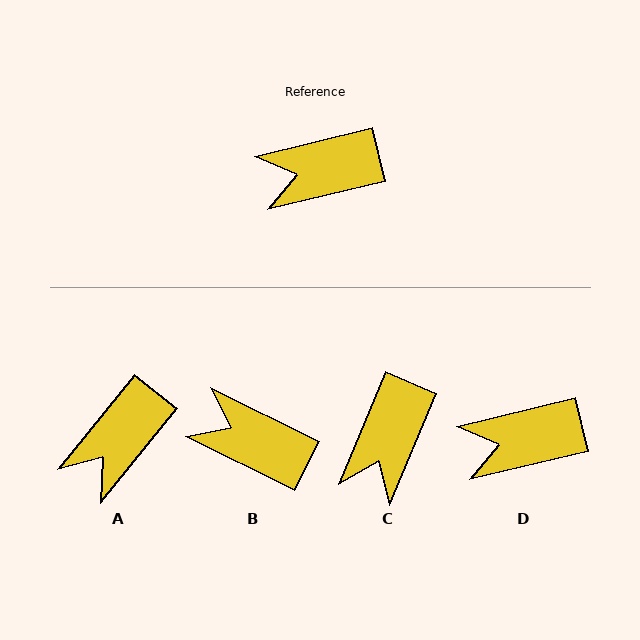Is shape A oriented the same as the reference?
No, it is off by about 38 degrees.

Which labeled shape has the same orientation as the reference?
D.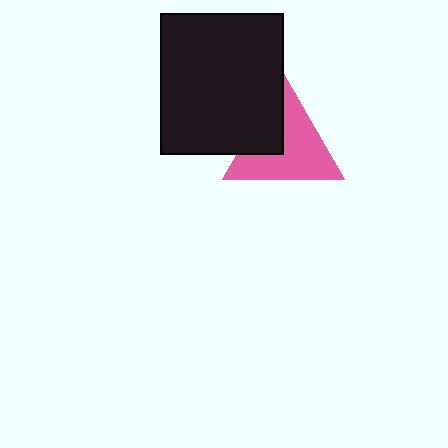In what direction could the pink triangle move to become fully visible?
The pink triangle could move right. That would shift it out from behind the black rectangle entirely.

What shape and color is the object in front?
The object in front is a black rectangle.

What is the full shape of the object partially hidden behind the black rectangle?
The partially hidden object is a pink triangle.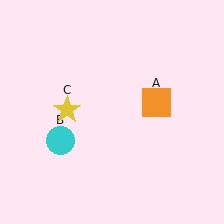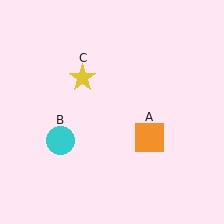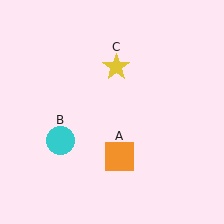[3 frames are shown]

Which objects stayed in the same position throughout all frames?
Cyan circle (object B) remained stationary.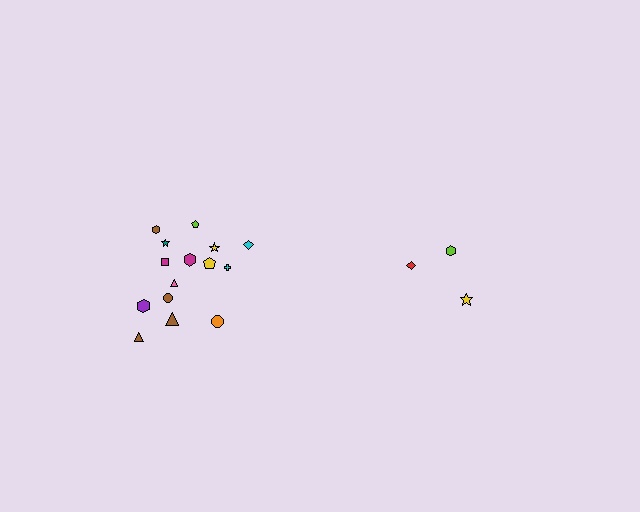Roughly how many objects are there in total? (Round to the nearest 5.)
Roughly 20 objects in total.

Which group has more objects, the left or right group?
The left group.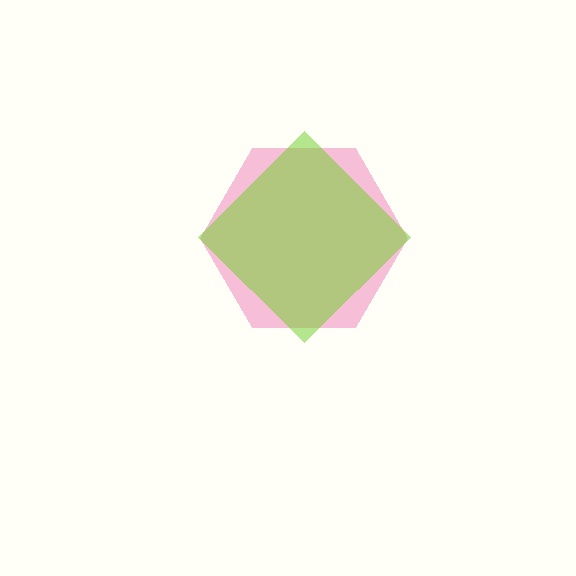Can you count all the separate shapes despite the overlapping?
Yes, there are 2 separate shapes.